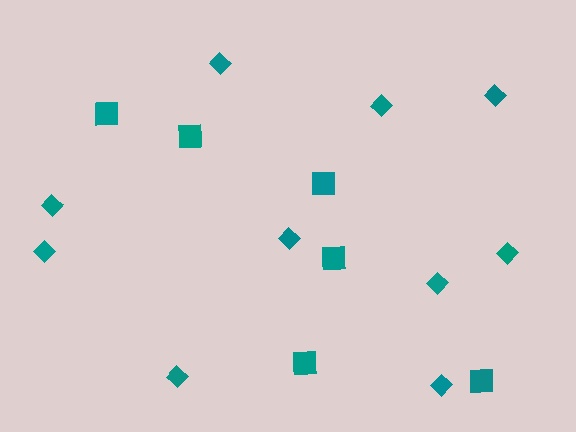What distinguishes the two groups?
There are 2 groups: one group of diamonds (10) and one group of squares (6).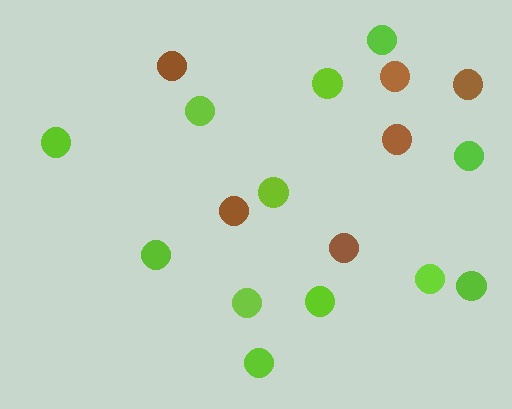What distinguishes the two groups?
There are 2 groups: one group of lime circles (12) and one group of brown circles (6).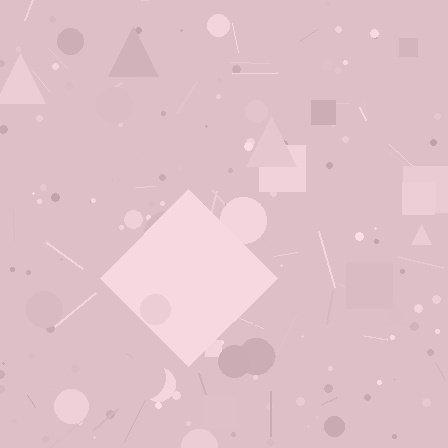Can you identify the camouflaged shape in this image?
The camouflaged shape is a diamond.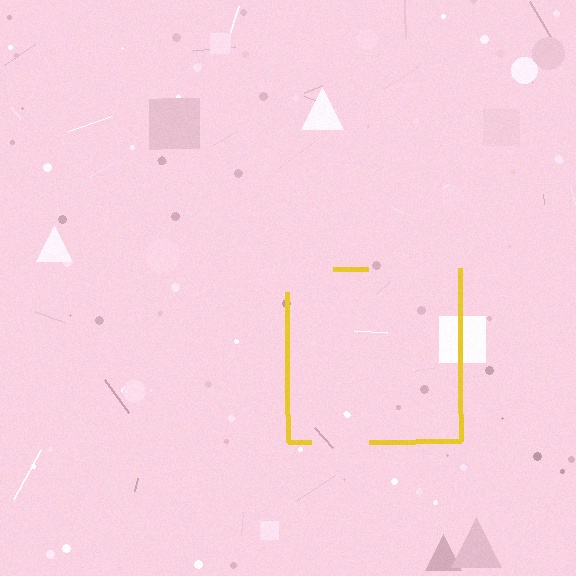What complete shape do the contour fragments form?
The contour fragments form a square.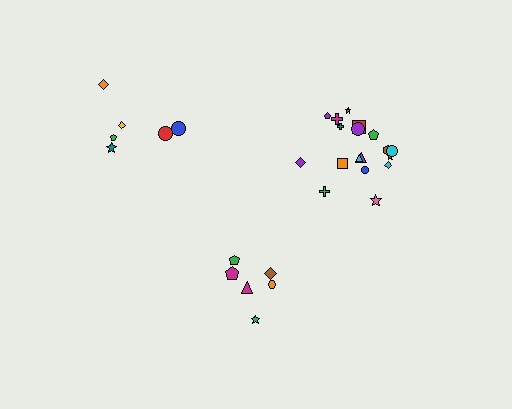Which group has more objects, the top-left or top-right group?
The top-right group.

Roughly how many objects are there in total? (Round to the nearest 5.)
Roughly 30 objects in total.